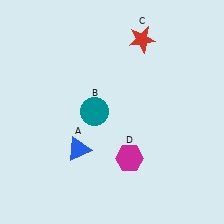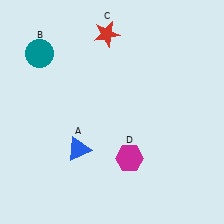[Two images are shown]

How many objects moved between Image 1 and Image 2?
2 objects moved between the two images.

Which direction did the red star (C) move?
The red star (C) moved left.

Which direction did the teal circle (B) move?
The teal circle (B) moved up.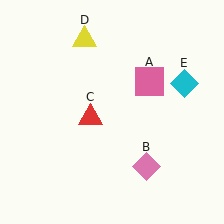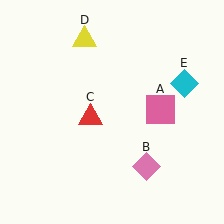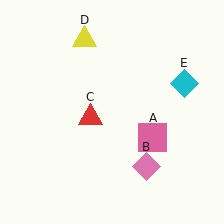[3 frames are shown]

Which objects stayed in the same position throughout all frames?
Pink diamond (object B) and red triangle (object C) and yellow triangle (object D) and cyan diamond (object E) remained stationary.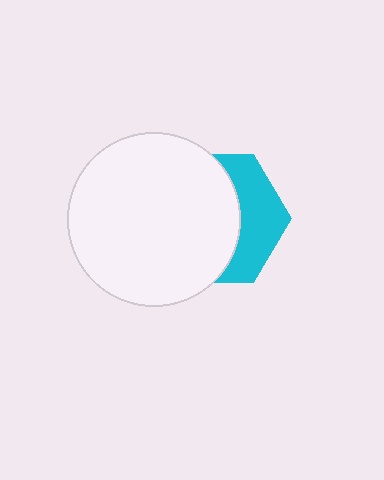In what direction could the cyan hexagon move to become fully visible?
The cyan hexagon could move right. That would shift it out from behind the white circle entirely.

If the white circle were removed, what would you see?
You would see the complete cyan hexagon.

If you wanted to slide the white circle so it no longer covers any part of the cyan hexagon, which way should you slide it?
Slide it left — that is the most direct way to separate the two shapes.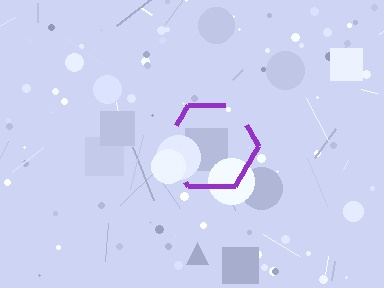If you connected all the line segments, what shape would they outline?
They would outline a hexagon.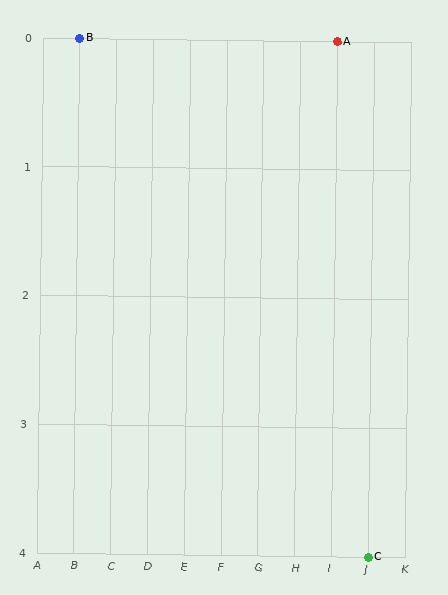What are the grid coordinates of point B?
Point B is at grid coordinates (B, 0).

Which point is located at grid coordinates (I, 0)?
Point A is at (I, 0).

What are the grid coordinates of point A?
Point A is at grid coordinates (I, 0).